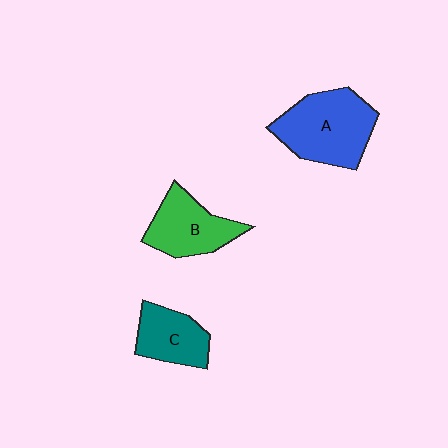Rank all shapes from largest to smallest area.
From largest to smallest: A (blue), B (green), C (teal).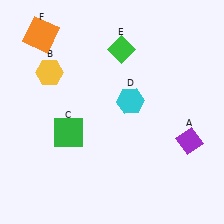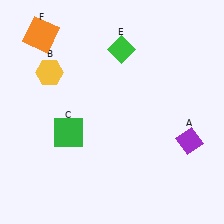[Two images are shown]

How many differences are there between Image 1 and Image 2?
There is 1 difference between the two images.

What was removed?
The cyan hexagon (D) was removed in Image 2.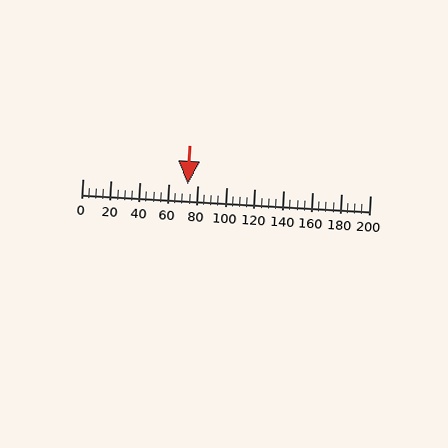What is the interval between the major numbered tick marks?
The major tick marks are spaced 20 units apart.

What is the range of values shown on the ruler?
The ruler shows values from 0 to 200.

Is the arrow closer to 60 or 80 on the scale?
The arrow is closer to 80.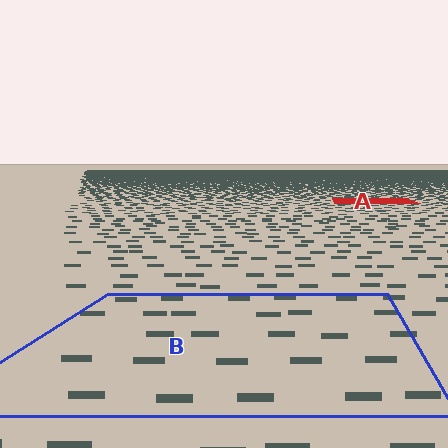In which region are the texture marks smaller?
The texture marks are smaller in region A, because it is farther away.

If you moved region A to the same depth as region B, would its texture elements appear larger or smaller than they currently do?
They would appear larger. At a closer depth, the same texture elements are projected at a bigger on-screen size.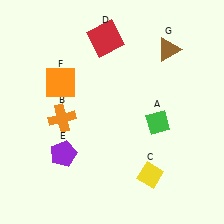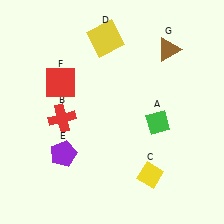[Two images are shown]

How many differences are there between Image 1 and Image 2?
There are 3 differences between the two images.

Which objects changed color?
B changed from orange to red. D changed from red to yellow. F changed from orange to red.